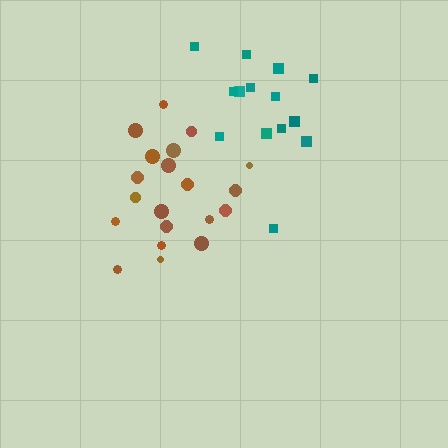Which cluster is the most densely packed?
Brown.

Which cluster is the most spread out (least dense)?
Teal.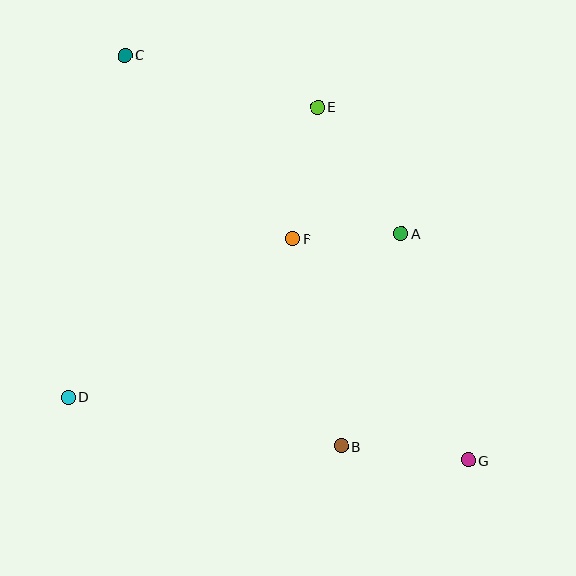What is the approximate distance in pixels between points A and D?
The distance between A and D is approximately 371 pixels.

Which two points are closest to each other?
Points A and F are closest to each other.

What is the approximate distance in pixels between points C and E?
The distance between C and E is approximately 199 pixels.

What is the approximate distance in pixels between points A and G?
The distance between A and G is approximately 236 pixels.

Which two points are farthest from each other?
Points C and G are farthest from each other.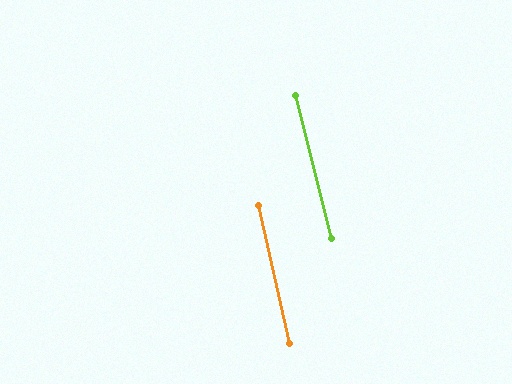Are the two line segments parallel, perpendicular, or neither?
Parallel — their directions differ by only 1.5°.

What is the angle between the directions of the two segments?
Approximately 2 degrees.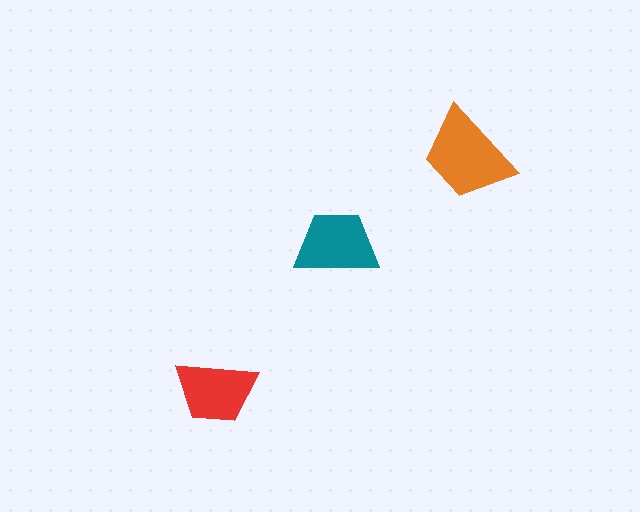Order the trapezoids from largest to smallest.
the orange one, the teal one, the red one.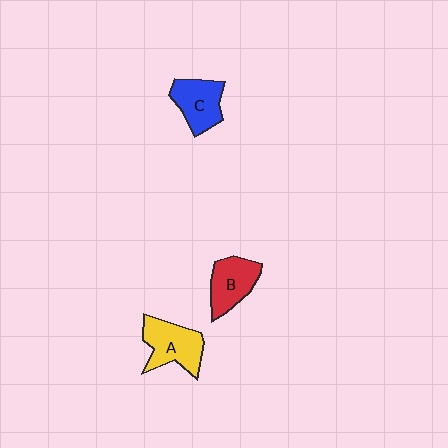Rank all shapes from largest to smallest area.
From largest to smallest: A (yellow), C (blue), B (red).